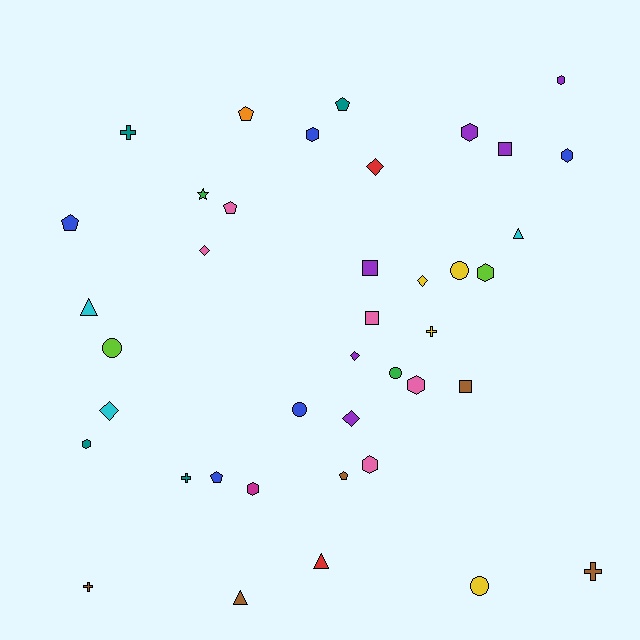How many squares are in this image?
There are 4 squares.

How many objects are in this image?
There are 40 objects.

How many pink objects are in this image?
There are 5 pink objects.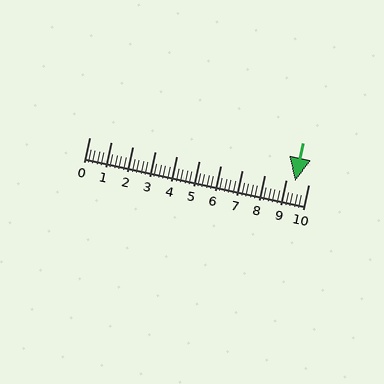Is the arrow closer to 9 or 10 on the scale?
The arrow is closer to 9.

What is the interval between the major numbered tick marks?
The major tick marks are spaced 1 units apart.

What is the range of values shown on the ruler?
The ruler shows values from 0 to 10.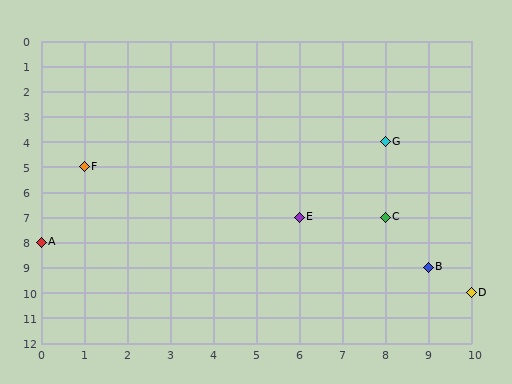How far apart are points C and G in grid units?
Points C and G are 3 rows apart.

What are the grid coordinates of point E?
Point E is at grid coordinates (6, 7).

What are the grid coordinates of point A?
Point A is at grid coordinates (0, 8).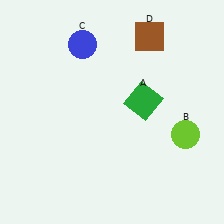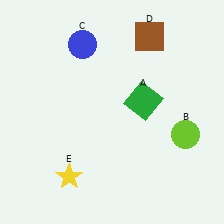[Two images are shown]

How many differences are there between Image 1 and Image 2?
There is 1 difference between the two images.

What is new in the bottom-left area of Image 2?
A yellow star (E) was added in the bottom-left area of Image 2.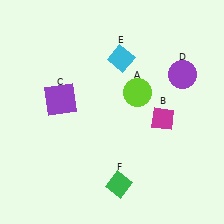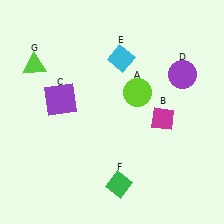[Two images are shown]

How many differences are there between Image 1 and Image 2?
There is 1 difference between the two images.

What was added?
A lime triangle (G) was added in Image 2.